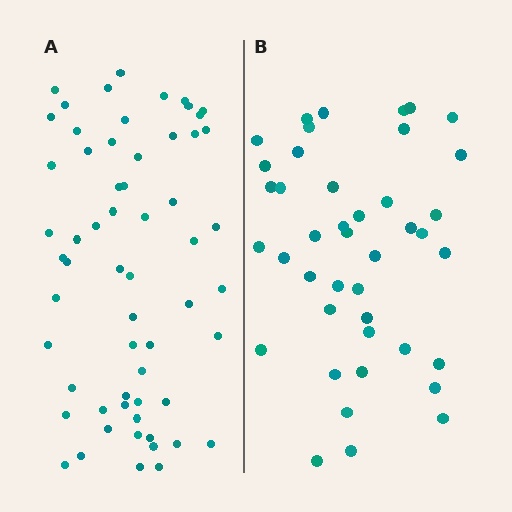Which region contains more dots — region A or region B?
Region A (the left region) has more dots.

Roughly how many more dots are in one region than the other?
Region A has approximately 20 more dots than region B.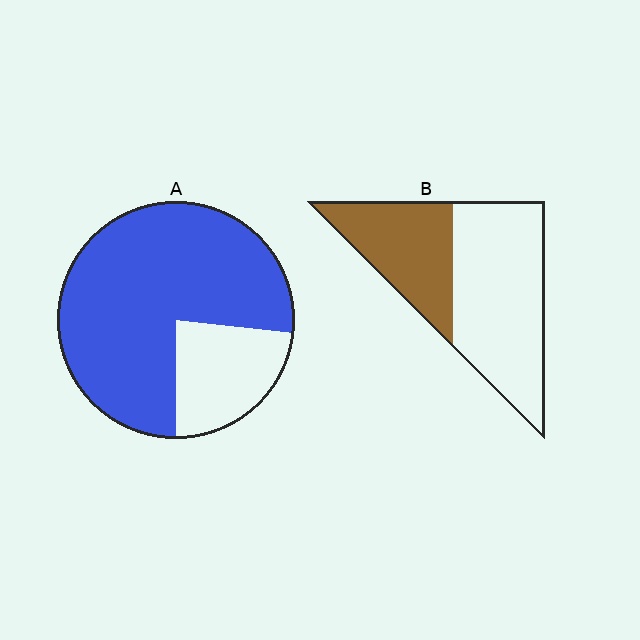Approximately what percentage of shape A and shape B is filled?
A is approximately 75% and B is approximately 40%.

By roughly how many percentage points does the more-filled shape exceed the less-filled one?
By roughly 40 percentage points (A over B).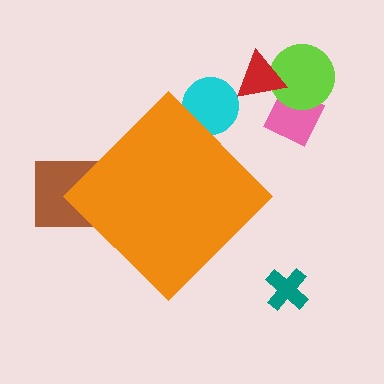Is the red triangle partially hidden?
No, the red triangle is fully visible.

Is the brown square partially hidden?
Yes, the brown square is partially hidden behind the orange diamond.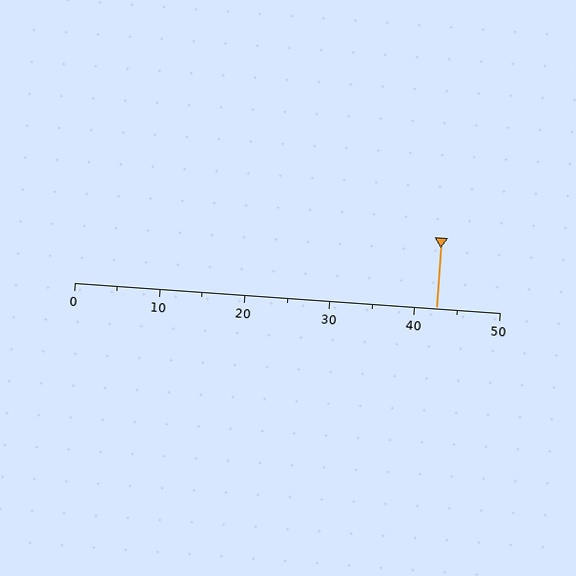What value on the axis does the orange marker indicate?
The marker indicates approximately 42.5.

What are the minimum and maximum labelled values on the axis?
The axis runs from 0 to 50.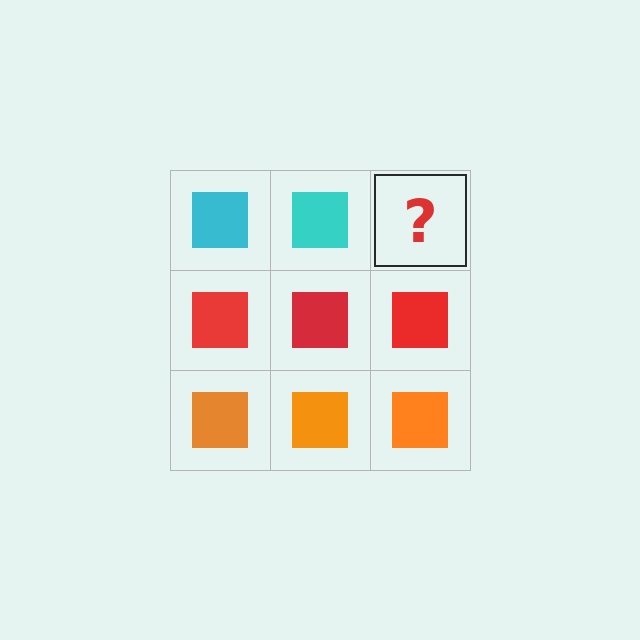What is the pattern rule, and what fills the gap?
The rule is that each row has a consistent color. The gap should be filled with a cyan square.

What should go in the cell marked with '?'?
The missing cell should contain a cyan square.